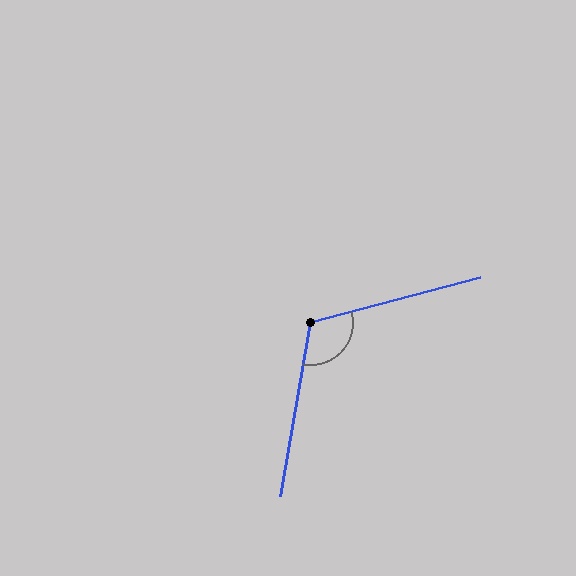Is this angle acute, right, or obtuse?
It is obtuse.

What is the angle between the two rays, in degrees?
Approximately 115 degrees.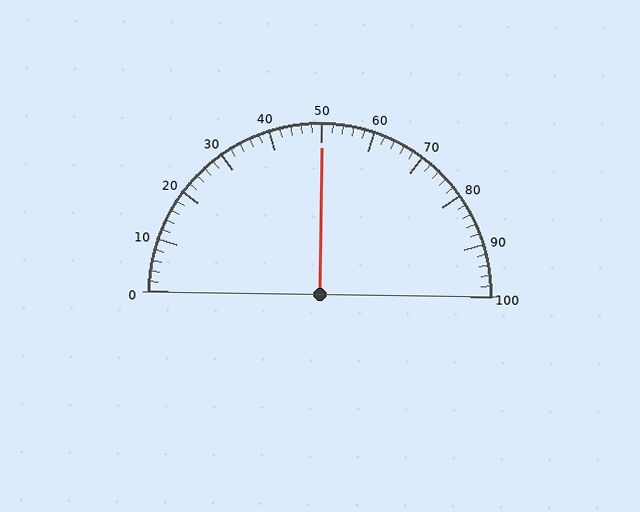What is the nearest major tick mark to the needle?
The nearest major tick mark is 50.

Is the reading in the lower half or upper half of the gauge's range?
The reading is in the upper half of the range (0 to 100).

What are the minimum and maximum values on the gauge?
The gauge ranges from 0 to 100.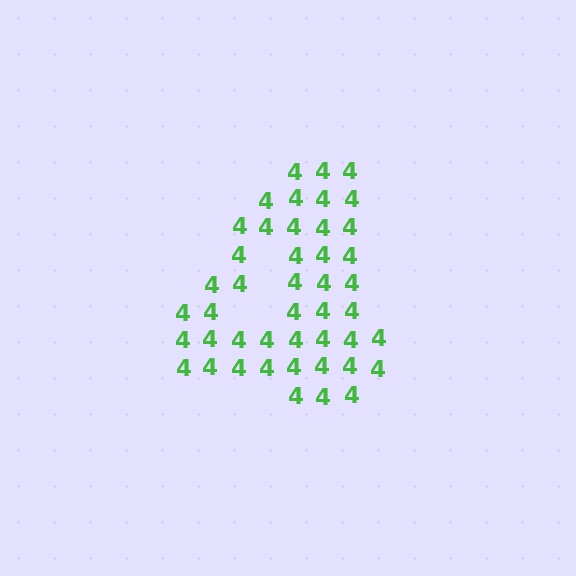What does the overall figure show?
The overall figure shows the digit 4.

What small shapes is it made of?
It is made of small digit 4's.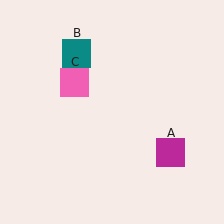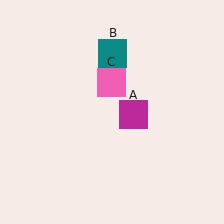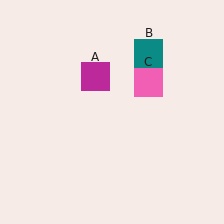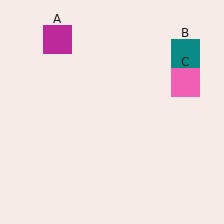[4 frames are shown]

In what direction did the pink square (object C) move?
The pink square (object C) moved right.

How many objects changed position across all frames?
3 objects changed position: magenta square (object A), teal square (object B), pink square (object C).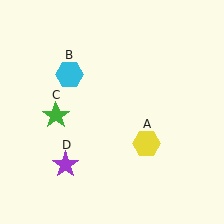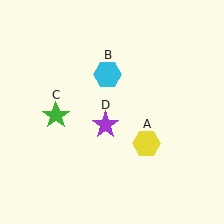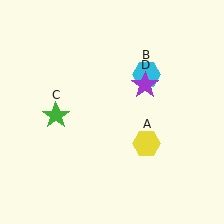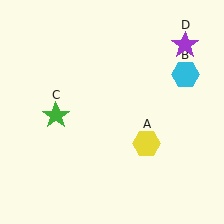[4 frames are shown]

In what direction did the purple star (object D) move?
The purple star (object D) moved up and to the right.